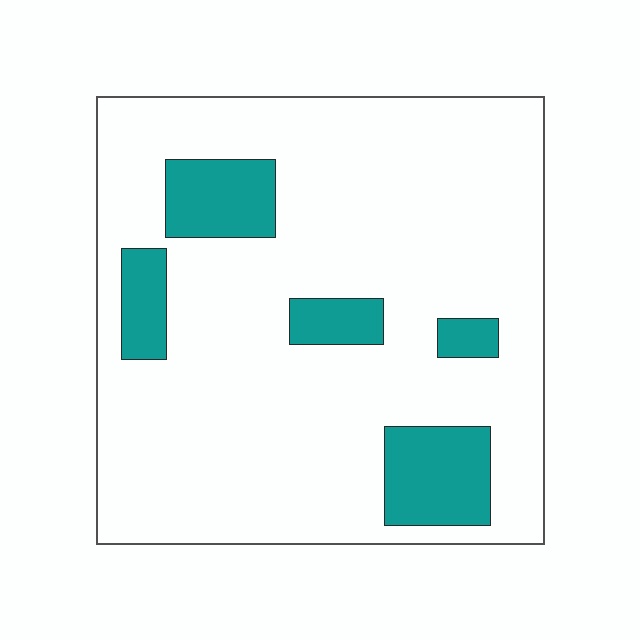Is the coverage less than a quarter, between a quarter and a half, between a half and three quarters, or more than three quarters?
Less than a quarter.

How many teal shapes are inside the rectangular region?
5.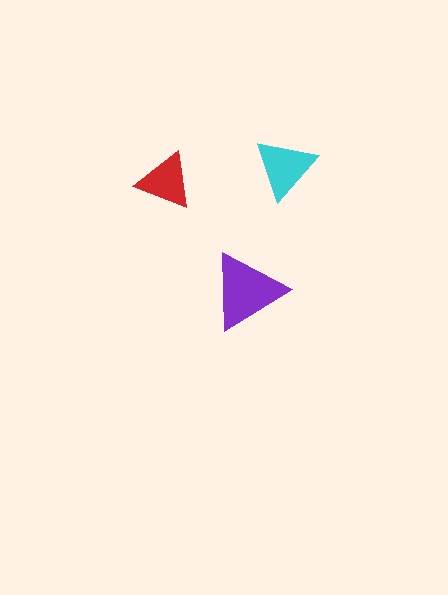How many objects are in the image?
There are 3 objects in the image.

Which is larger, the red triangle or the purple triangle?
The purple one.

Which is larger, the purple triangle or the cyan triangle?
The purple one.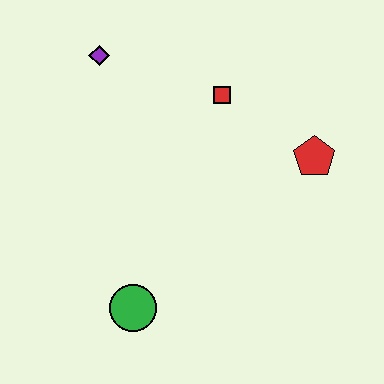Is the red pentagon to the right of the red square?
Yes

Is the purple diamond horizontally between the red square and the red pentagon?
No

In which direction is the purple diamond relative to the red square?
The purple diamond is to the left of the red square.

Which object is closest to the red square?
The red pentagon is closest to the red square.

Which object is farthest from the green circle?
The purple diamond is farthest from the green circle.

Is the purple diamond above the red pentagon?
Yes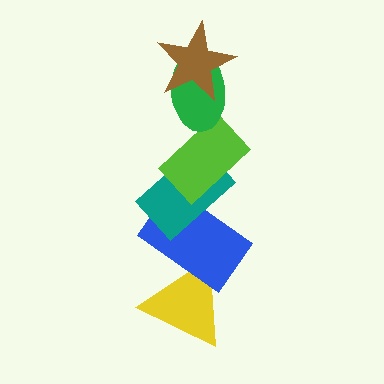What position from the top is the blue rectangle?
The blue rectangle is 5th from the top.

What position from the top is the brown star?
The brown star is 1st from the top.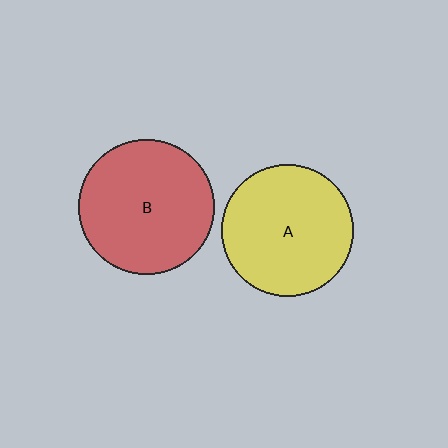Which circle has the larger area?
Circle B (red).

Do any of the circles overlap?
No, none of the circles overlap.